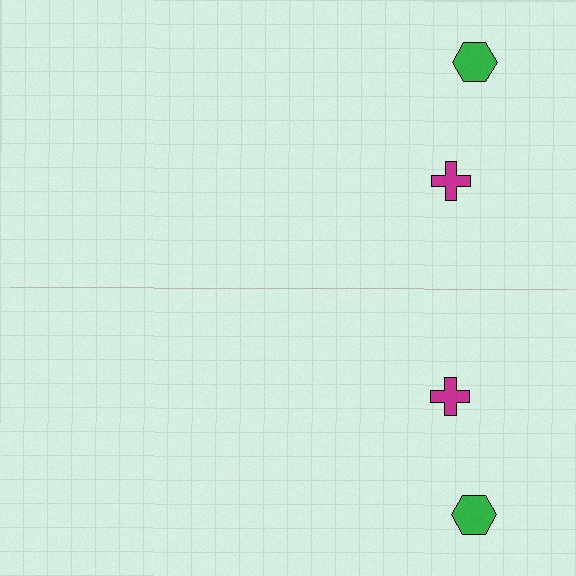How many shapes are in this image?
There are 4 shapes in this image.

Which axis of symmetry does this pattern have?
The pattern has a horizontal axis of symmetry running through the center of the image.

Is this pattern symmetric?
Yes, this pattern has bilateral (reflection) symmetry.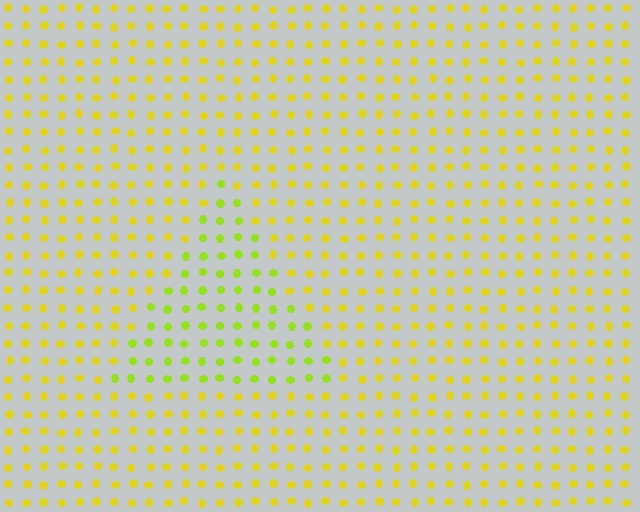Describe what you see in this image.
The image is filled with small yellow elements in a uniform arrangement. A triangle-shaped region is visible where the elements are tinted to a slightly different hue, forming a subtle color boundary.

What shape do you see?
I see a triangle.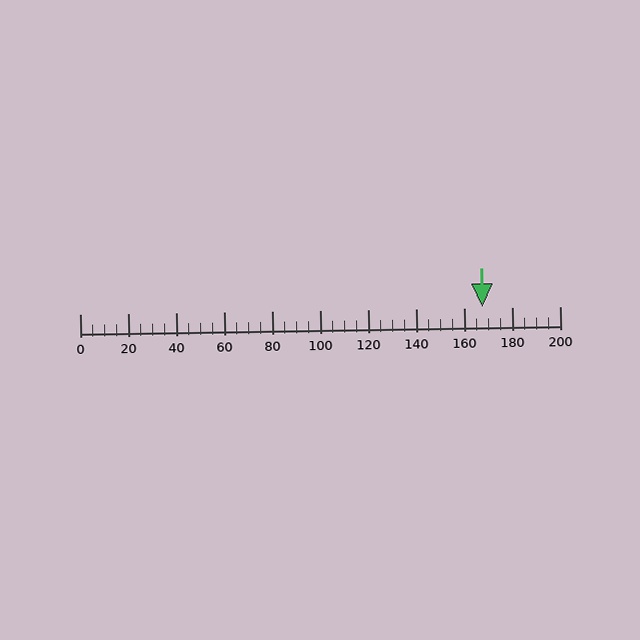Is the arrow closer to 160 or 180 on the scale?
The arrow is closer to 160.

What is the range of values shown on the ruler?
The ruler shows values from 0 to 200.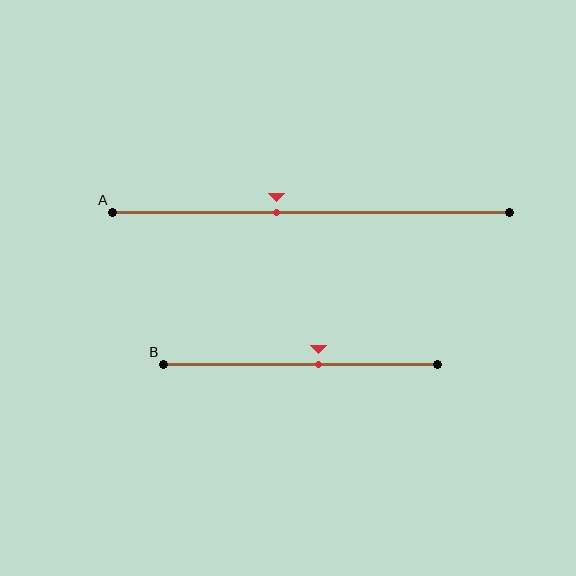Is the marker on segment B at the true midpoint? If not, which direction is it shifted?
No, the marker on segment B is shifted to the right by about 7% of the segment length.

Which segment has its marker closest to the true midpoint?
Segment B has its marker closest to the true midpoint.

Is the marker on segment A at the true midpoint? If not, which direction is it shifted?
No, the marker on segment A is shifted to the left by about 9% of the segment length.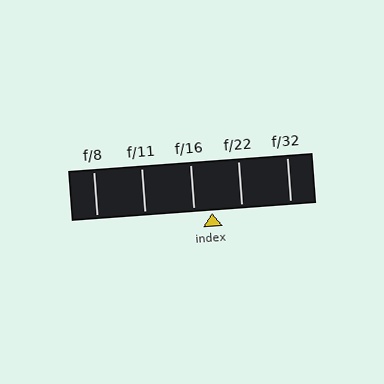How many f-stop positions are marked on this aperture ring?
There are 5 f-stop positions marked.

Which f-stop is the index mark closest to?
The index mark is closest to f/16.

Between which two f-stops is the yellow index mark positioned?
The index mark is between f/16 and f/22.